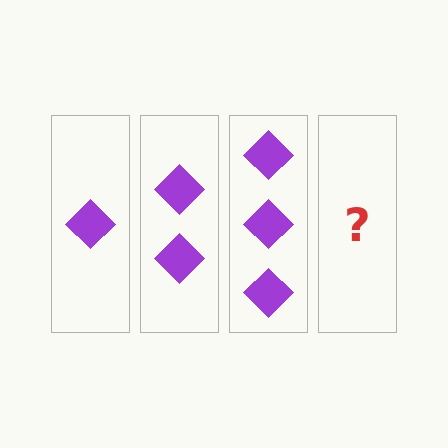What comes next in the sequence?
The next element should be 4 diamonds.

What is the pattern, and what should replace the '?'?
The pattern is that each step adds one more diamond. The '?' should be 4 diamonds.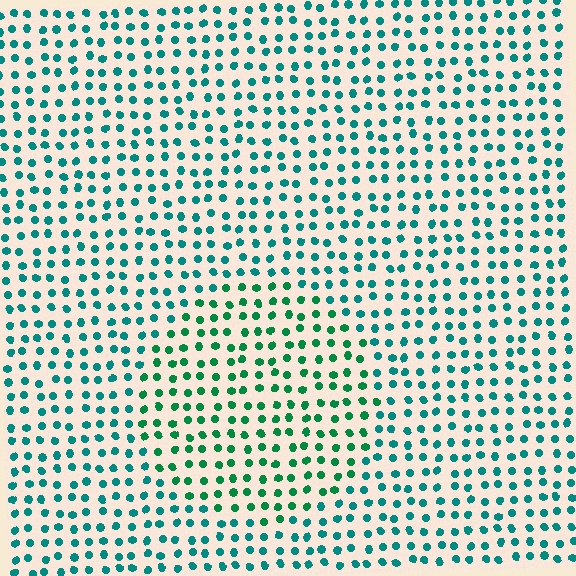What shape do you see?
I see a circle.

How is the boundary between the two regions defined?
The boundary is defined purely by a slight shift in hue (about 28 degrees). Spacing, size, and orientation are identical on both sides.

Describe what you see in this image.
The image is filled with small teal elements in a uniform arrangement. A circle-shaped region is visible where the elements are tinted to a slightly different hue, forming a subtle color boundary.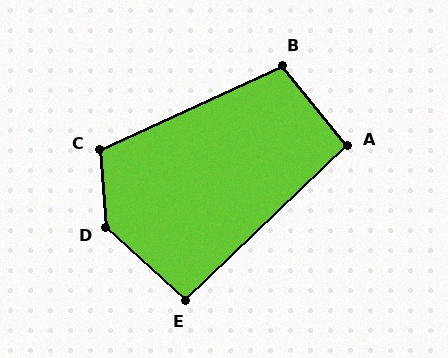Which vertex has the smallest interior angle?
E, at approximately 94 degrees.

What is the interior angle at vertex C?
Approximately 110 degrees (obtuse).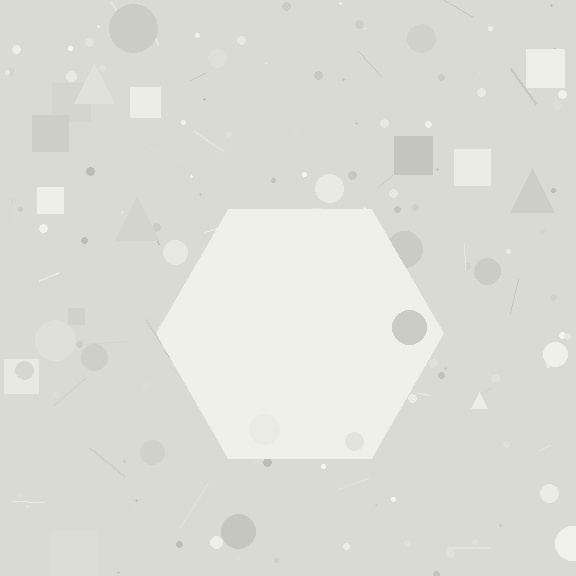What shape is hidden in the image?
A hexagon is hidden in the image.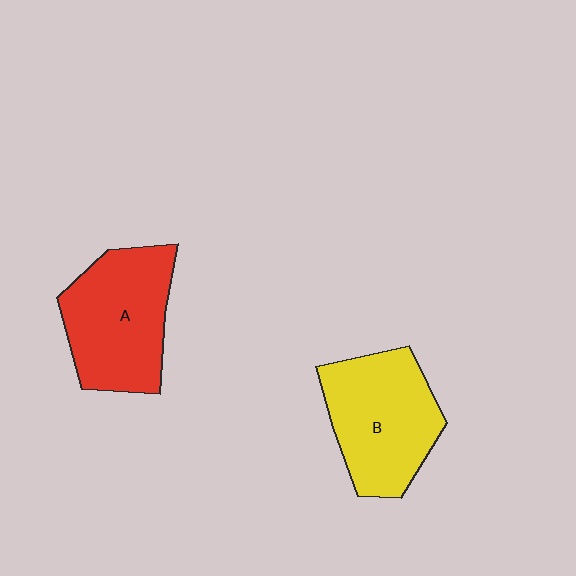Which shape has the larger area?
Shape A (red).